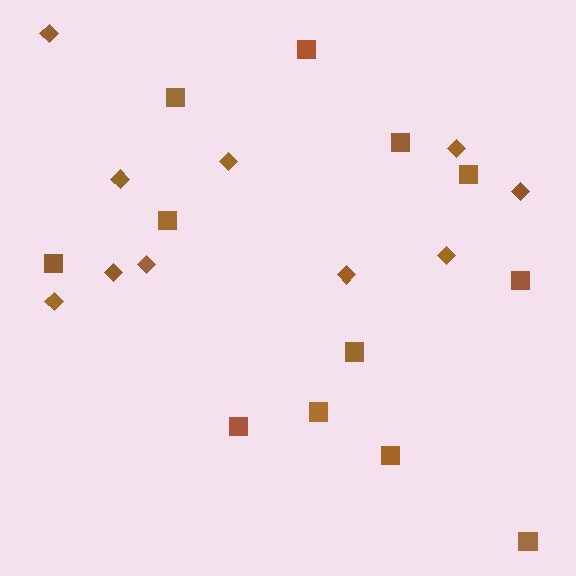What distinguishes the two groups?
There are 2 groups: one group of squares (12) and one group of diamonds (10).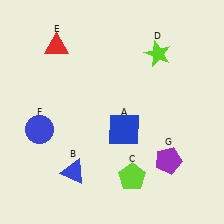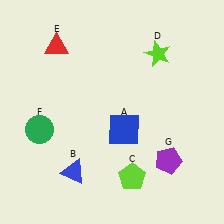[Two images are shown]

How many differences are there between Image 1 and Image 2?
There is 1 difference between the two images.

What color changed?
The circle (F) changed from blue in Image 1 to green in Image 2.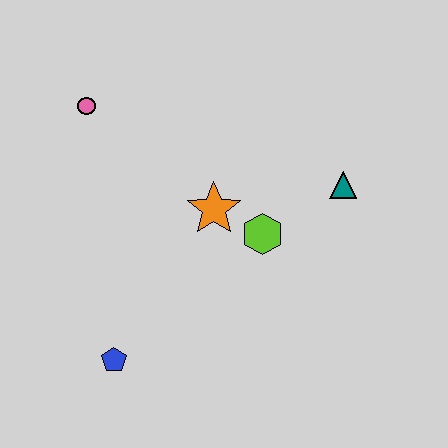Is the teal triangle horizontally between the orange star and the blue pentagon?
No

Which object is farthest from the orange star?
The blue pentagon is farthest from the orange star.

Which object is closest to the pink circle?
The orange star is closest to the pink circle.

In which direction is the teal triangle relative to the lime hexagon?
The teal triangle is to the right of the lime hexagon.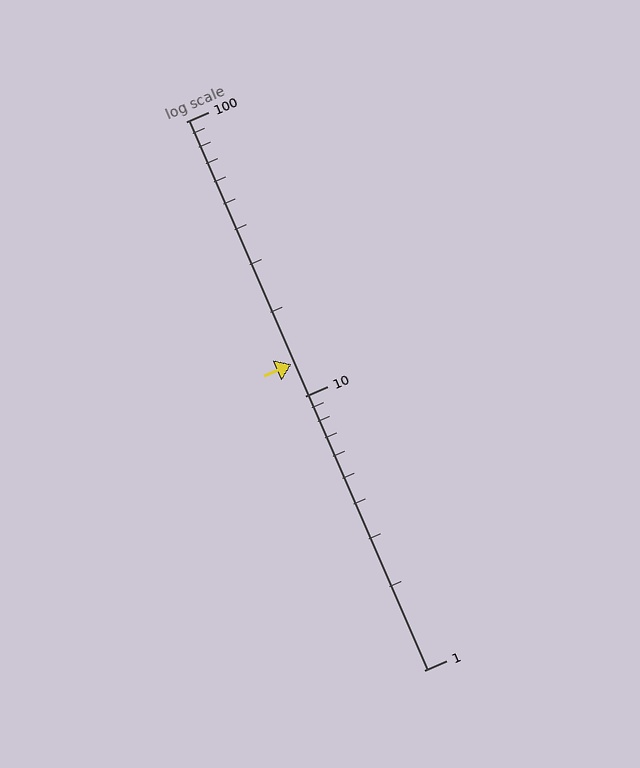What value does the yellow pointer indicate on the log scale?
The pointer indicates approximately 13.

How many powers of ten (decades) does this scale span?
The scale spans 2 decades, from 1 to 100.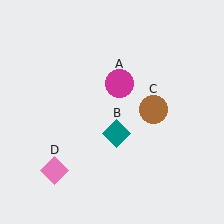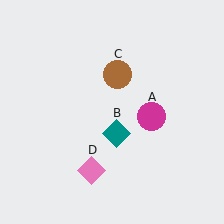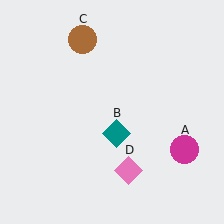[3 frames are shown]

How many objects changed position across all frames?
3 objects changed position: magenta circle (object A), brown circle (object C), pink diamond (object D).